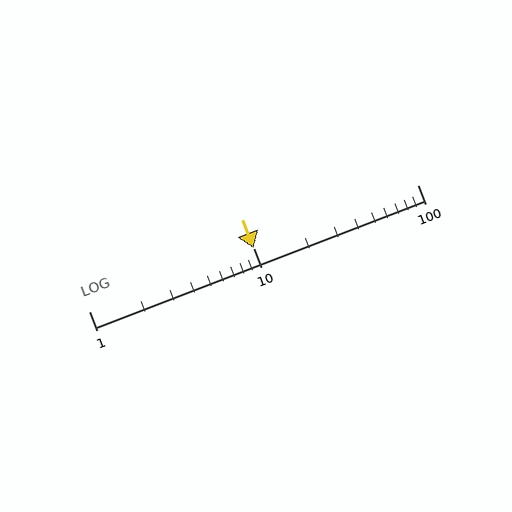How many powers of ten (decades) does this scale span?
The scale spans 2 decades, from 1 to 100.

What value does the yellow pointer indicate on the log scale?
The pointer indicates approximately 10.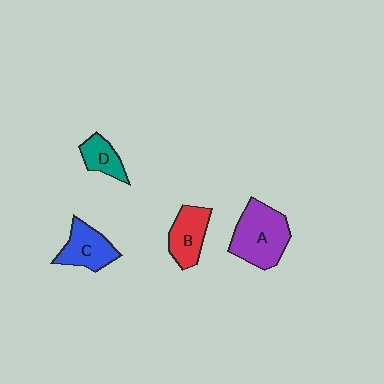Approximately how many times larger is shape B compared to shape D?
Approximately 1.4 times.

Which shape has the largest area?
Shape A (purple).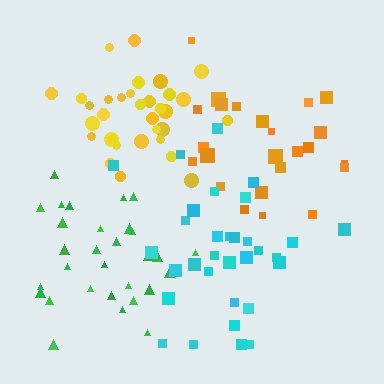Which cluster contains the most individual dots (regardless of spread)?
Yellow (33).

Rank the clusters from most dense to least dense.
yellow, green, cyan, orange.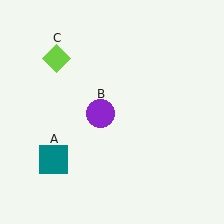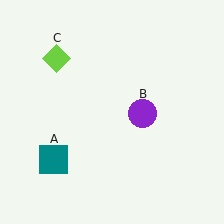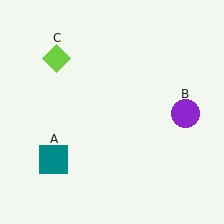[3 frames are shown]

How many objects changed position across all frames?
1 object changed position: purple circle (object B).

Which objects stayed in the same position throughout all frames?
Teal square (object A) and lime diamond (object C) remained stationary.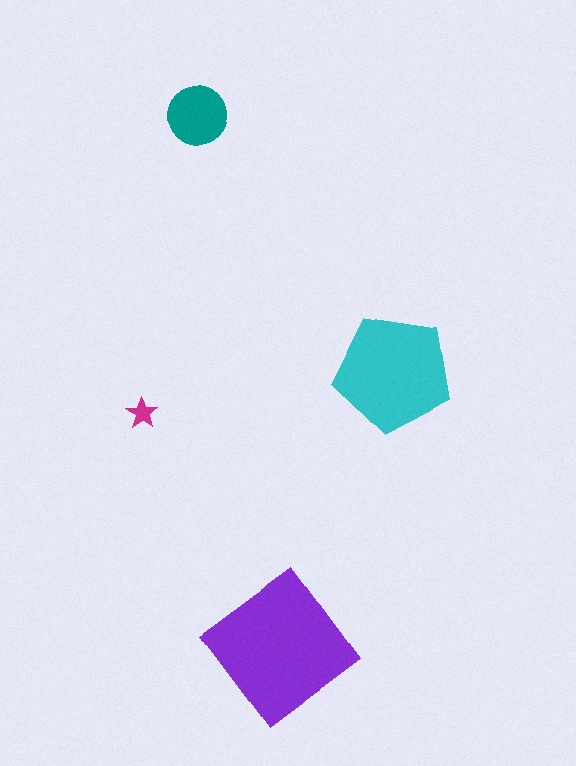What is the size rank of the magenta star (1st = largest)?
4th.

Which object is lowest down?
The purple diamond is bottommost.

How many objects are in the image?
There are 4 objects in the image.